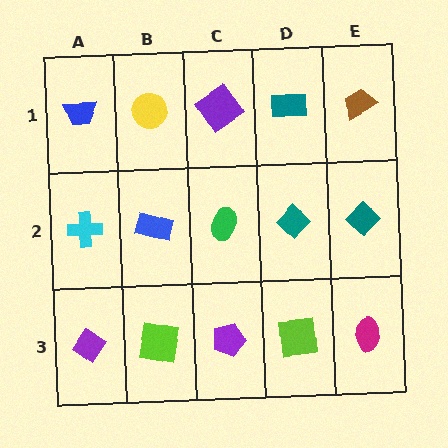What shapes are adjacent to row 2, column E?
A brown trapezoid (row 1, column E), a magenta ellipse (row 3, column E), a teal diamond (row 2, column D).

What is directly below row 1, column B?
A blue rectangle.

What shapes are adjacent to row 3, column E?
A teal diamond (row 2, column E), a lime square (row 3, column D).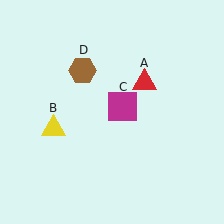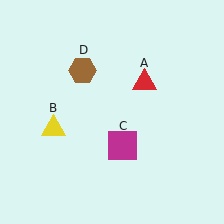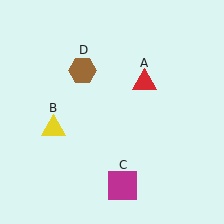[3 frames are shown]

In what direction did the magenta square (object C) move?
The magenta square (object C) moved down.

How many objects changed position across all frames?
1 object changed position: magenta square (object C).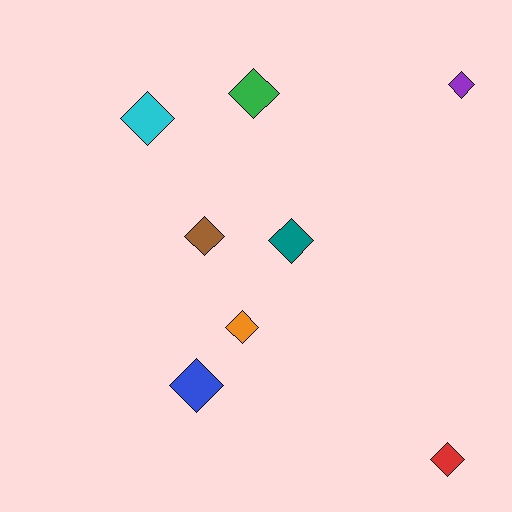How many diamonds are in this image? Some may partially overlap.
There are 8 diamonds.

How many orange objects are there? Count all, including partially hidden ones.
There is 1 orange object.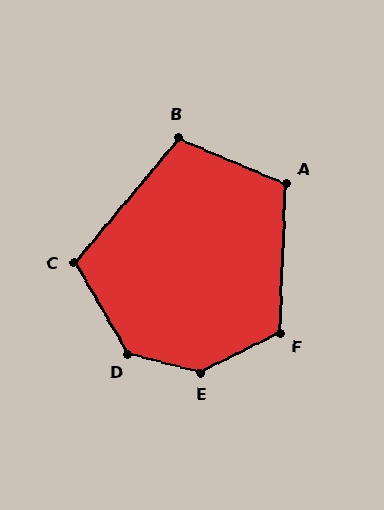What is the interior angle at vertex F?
Approximately 118 degrees (obtuse).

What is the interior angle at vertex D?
Approximately 135 degrees (obtuse).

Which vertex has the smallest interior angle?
B, at approximately 107 degrees.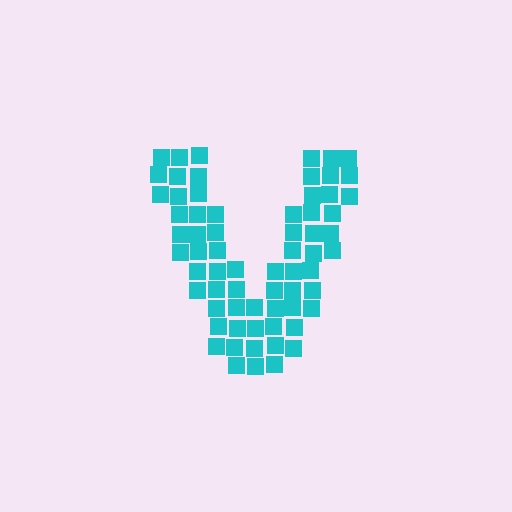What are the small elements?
The small elements are squares.